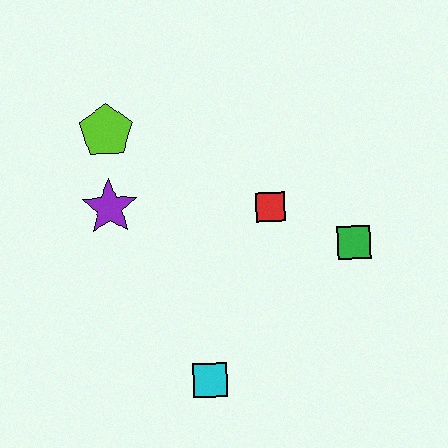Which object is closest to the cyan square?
The red square is closest to the cyan square.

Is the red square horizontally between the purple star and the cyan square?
No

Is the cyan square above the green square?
No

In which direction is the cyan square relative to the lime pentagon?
The cyan square is below the lime pentagon.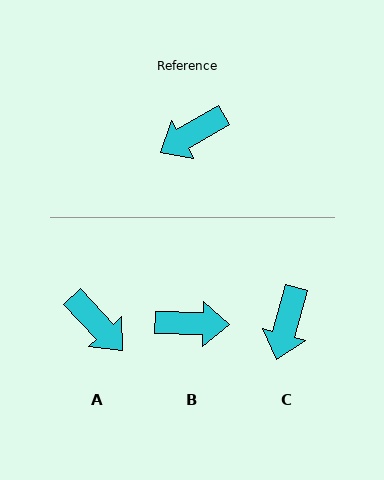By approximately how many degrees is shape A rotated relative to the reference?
Approximately 102 degrees counter-clockwise.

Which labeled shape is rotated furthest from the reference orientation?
B, about 148 degrees away.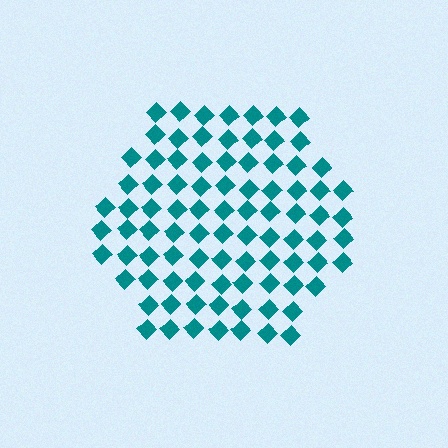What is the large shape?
The large shape is a hexagon.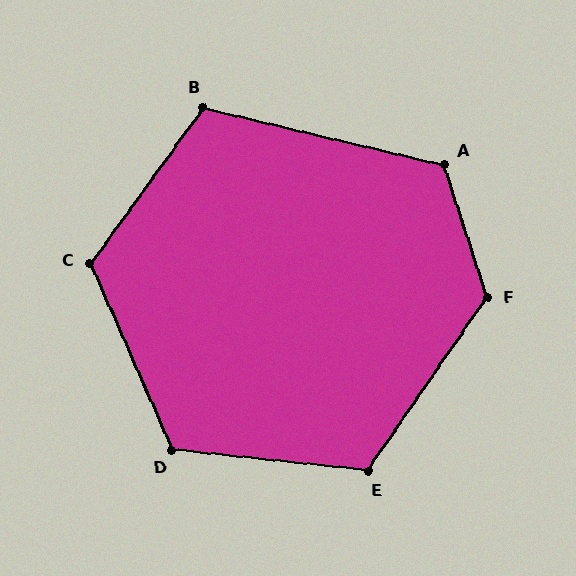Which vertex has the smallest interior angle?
B, at approximately 113 degrees.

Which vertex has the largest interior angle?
F, at approximately 128 degrees.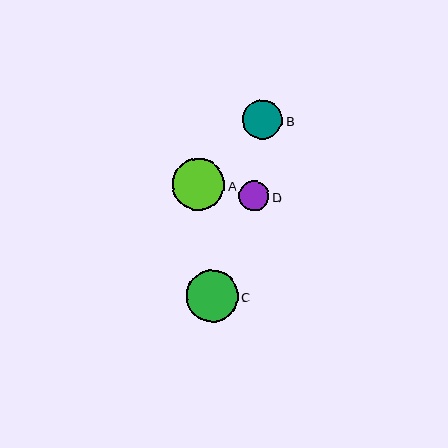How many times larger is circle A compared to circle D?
Circle A is approximately 1.7 times the size of circle D.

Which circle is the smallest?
Circle D is the smallest with a size of approximately 30 pixels.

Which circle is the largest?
Circle C is the largest with a size of approximately 52 pixels.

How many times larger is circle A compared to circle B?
Circle A is approximately 1.3 times the size of circle B.